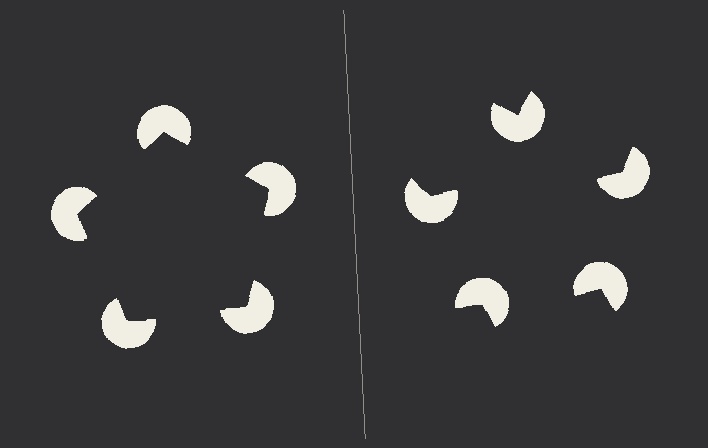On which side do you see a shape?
An illusory pentagon appears on the left side. On the right side the wedge cuts are rotated, so no coherent shape forms.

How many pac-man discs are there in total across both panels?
10 — 5 on each side.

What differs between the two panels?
The pac-man discs are positioned identically on both sides; only the wedge orientations differ. On the left they align to a pentagon; on the right they are misaligned.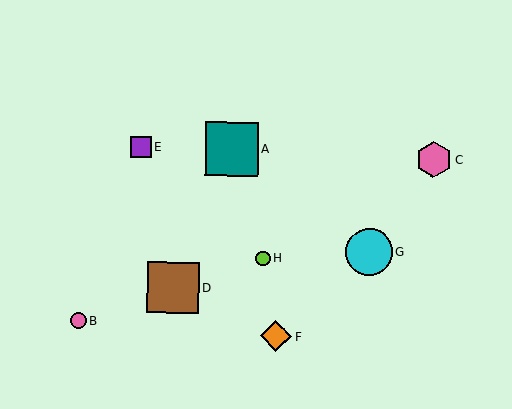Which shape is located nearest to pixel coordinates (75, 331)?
The pink circle (labeled B) at (78, 321) is nearest to that location.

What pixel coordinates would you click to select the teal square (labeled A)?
Click at (232, 149) to select the teal square A.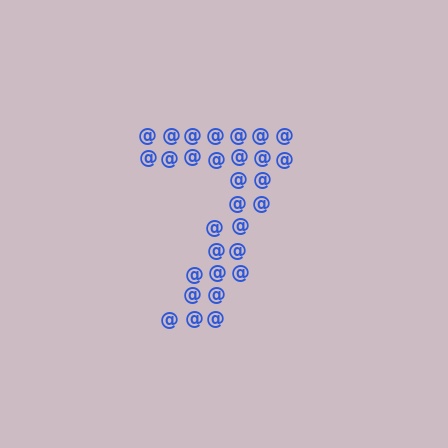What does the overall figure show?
The overall figure shows the digit 7.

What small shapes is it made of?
It is made of small at signs.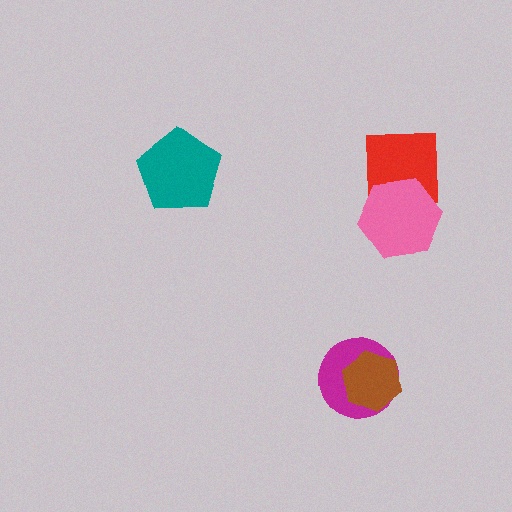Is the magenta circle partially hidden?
Yes, it is partially covered by another shape.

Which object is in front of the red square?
The pink hexagon is in front of the red square.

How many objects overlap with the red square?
1 object overlaps with the red square.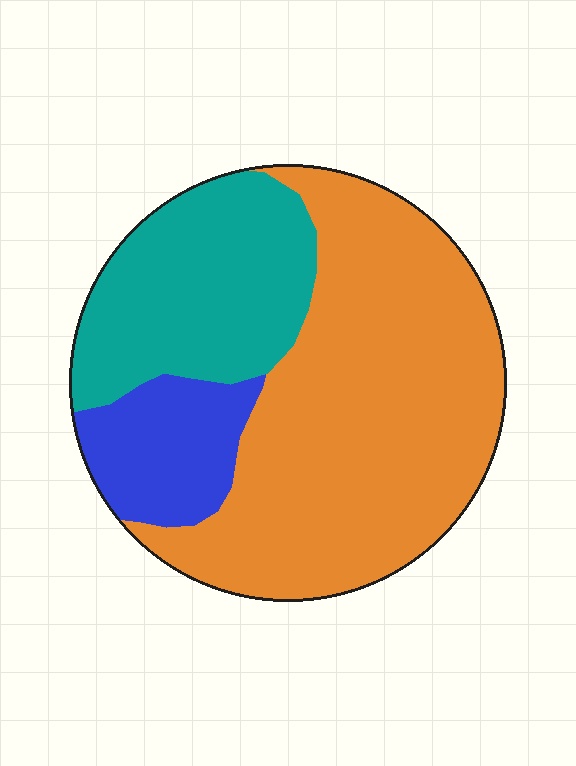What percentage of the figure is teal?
Teal takes up about one quarter (1/4) of the figure.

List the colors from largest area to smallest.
From largest to smallest: orange, teal, blue.